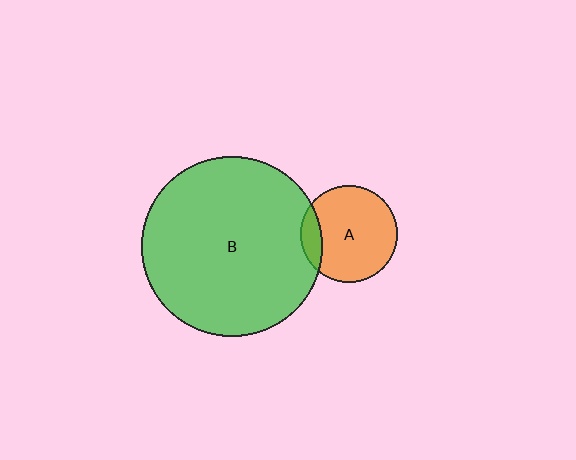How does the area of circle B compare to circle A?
Approximately 3.4 times.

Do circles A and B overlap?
Yes.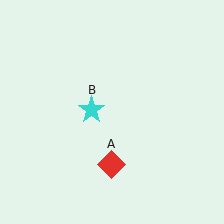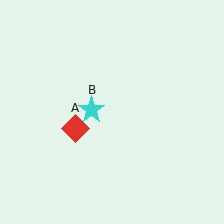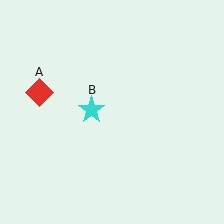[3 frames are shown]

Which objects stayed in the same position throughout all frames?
Cyan star (object B) remained stationary.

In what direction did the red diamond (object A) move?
The red diamond (object A) moved up and to the left.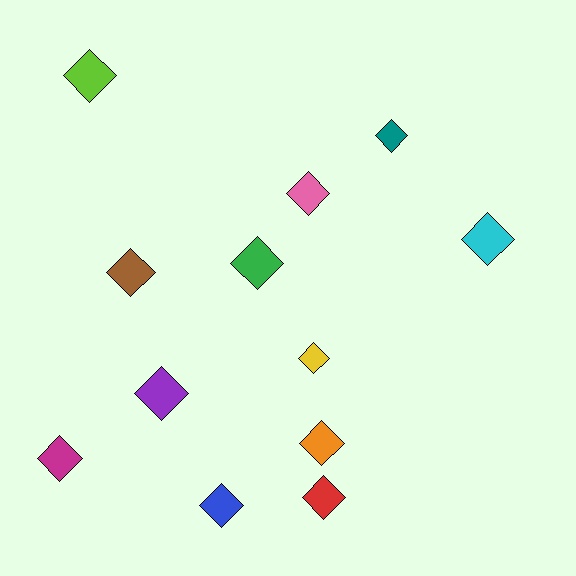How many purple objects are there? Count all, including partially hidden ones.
There is 1 purple object.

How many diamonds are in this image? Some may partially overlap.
There are 12 diamonds.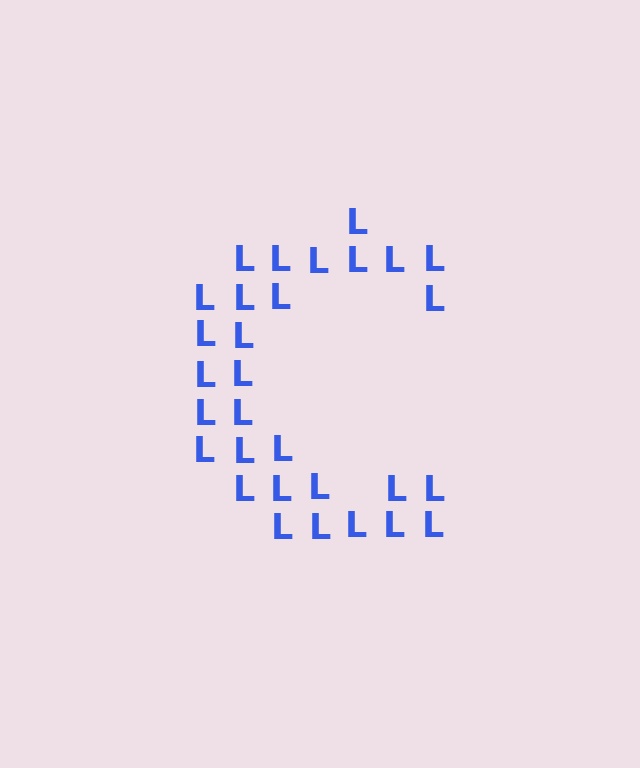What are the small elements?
The small elements are letter L's.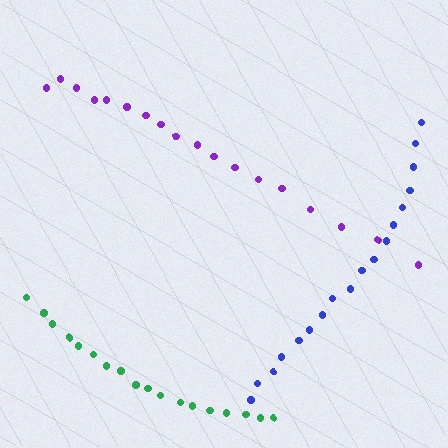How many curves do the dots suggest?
There are 3 distinct paths.